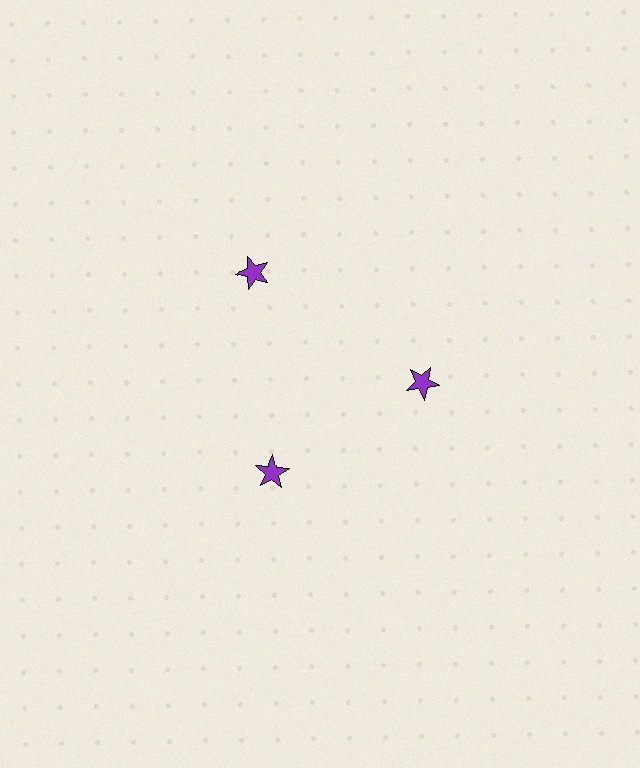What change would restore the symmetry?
The symmetry would be restored by moving it inward, back onto the ring so that all 3 stars sit at equal angles and equal distance from the center.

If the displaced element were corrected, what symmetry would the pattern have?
It would have 3-fold rotational symmetry — the pattern would map onto itself every 120 degrees.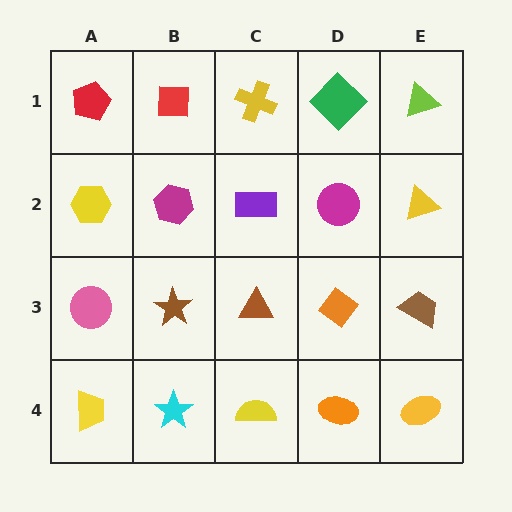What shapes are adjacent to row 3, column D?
A magenta circle (row 2, column D), an orange ellipse (row 4, column D), a brown triangle (row 3, column C), a brown trapezoid (row 3, column E).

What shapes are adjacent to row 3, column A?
A yellow hexagon (row 2, column A), a yellow trapezoid (row 4, column A), a brown star (row 3, column B).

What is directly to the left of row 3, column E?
An orange diamond.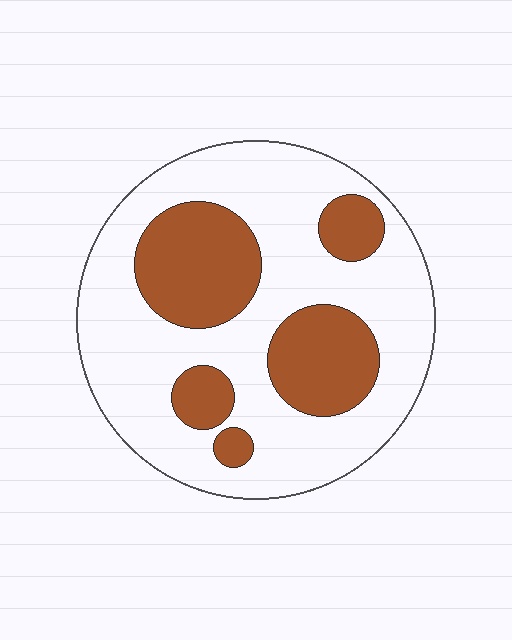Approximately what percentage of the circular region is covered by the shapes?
Approximately 30%.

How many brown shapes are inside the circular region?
5.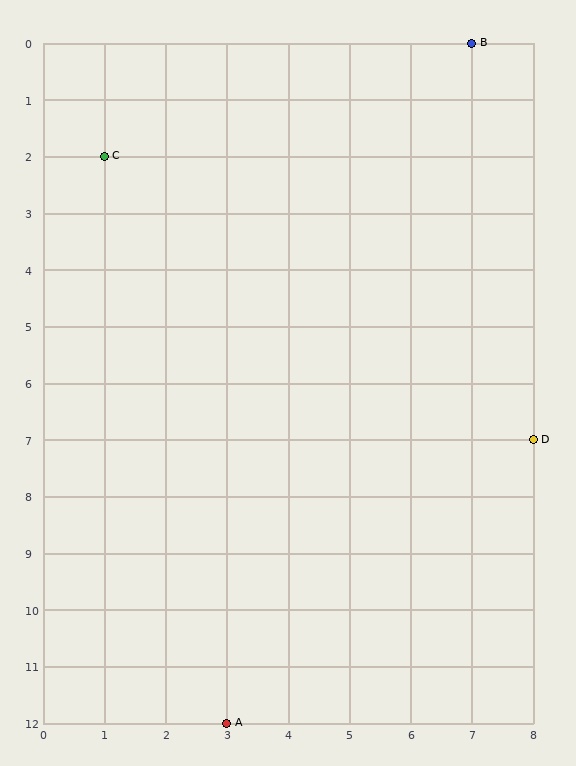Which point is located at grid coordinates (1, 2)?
Point C is at (1, 2).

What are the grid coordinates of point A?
Point A is at grid coordinates (3, 12).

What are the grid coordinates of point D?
Point D is at grid coordinates (8, 7).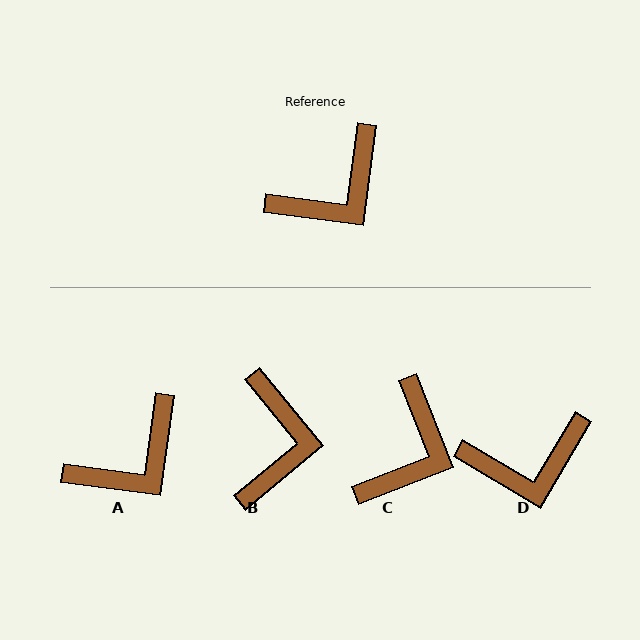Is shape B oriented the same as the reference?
No, it is off by about 47 degrees.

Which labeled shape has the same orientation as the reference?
A.